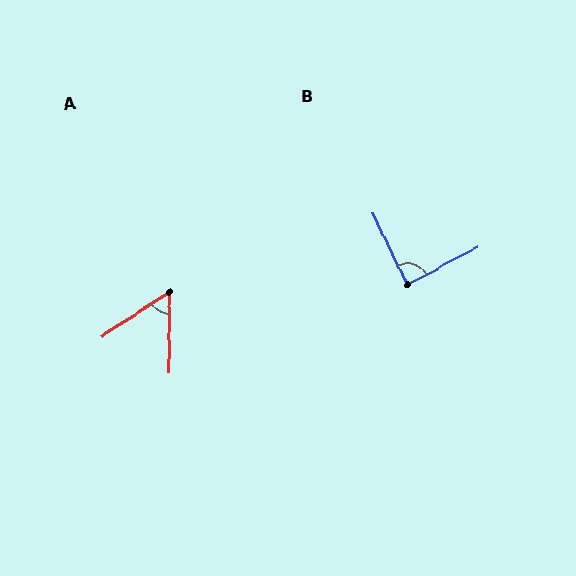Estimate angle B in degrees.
Approximately 88 degrees.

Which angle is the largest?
B, at approximately 88 degrees.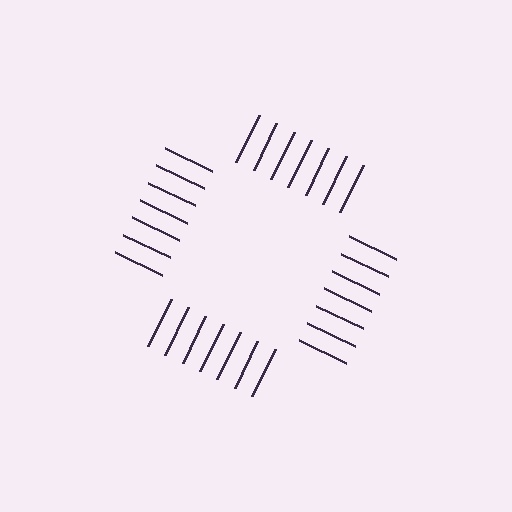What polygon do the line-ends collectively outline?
An illusory square — the line segments terminate on its edges but no continuous stroke is drawn.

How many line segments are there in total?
28 — 7 along each of the 4 edges.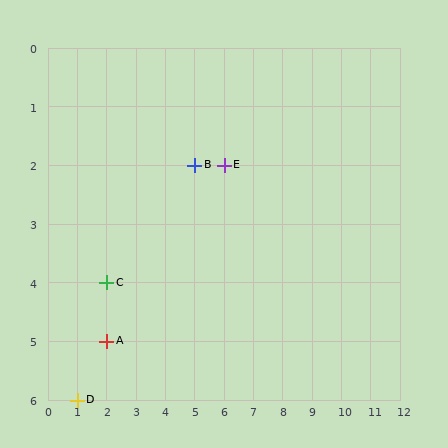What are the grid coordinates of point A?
Point A is at grid coordinates (2, 5).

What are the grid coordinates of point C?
Point C is at grid coordinates (2, 4).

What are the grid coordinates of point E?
Point E is at grid coordinates (6, 2).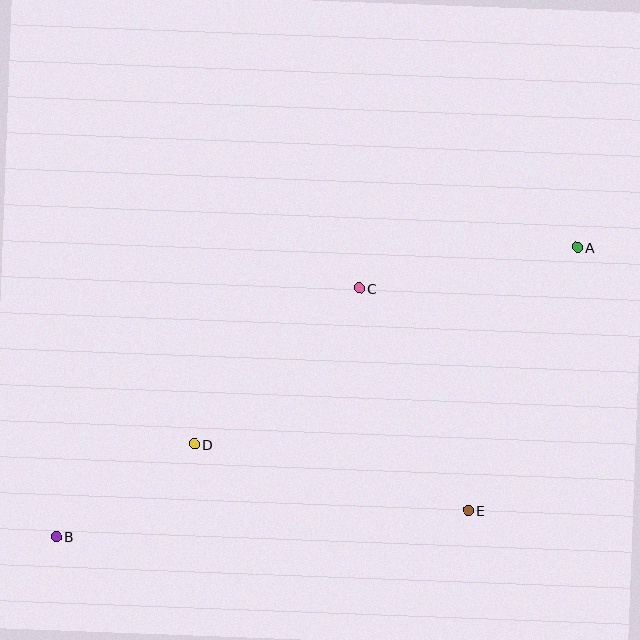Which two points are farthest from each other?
Points A and B are farthest from each other.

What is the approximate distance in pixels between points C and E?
The distance between C and E is approximately 248 pixels.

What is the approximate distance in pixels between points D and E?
The distance between D and E is approximately 282 pixels.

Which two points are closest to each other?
Points B and D are closest to each other.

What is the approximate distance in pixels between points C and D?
The distance between C and D is approximately 227 pixels.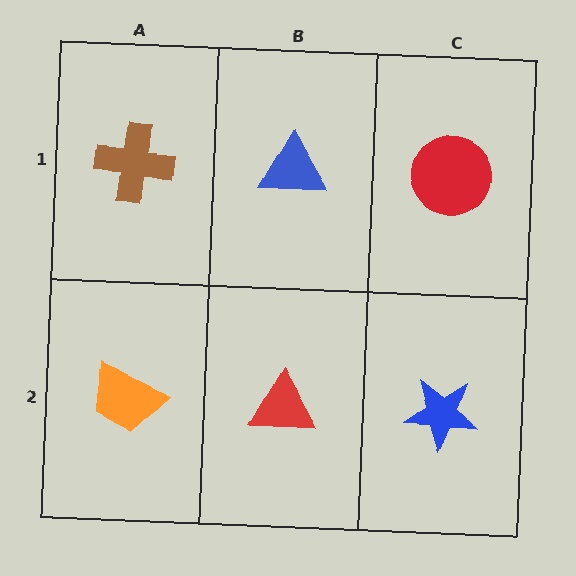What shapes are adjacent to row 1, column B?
A red triangle (row 2, column B), a brown cross (row 1, column A), a red circle (row 1, column C).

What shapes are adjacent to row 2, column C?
A red circle (row 1, column C), a red triangle (row 2, column B).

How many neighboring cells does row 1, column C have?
2.